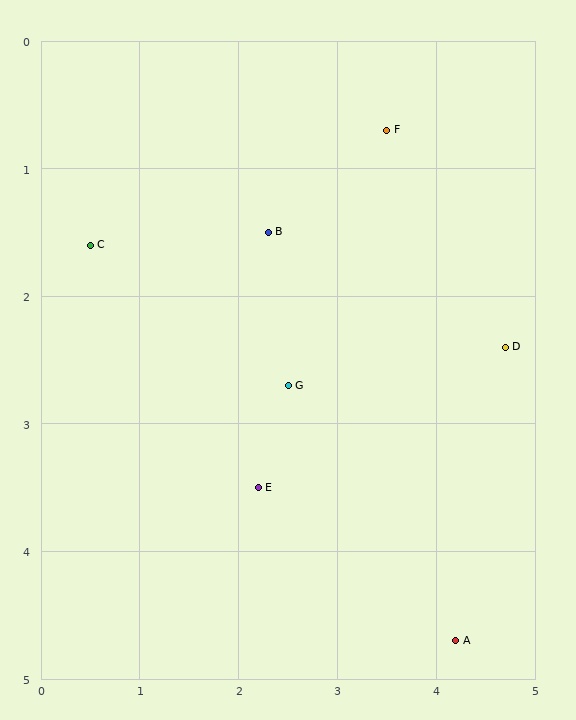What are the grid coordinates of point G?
Point G is at approximately (2.5, 2.7).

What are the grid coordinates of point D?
Point D is at approximately (4.7, 2.4).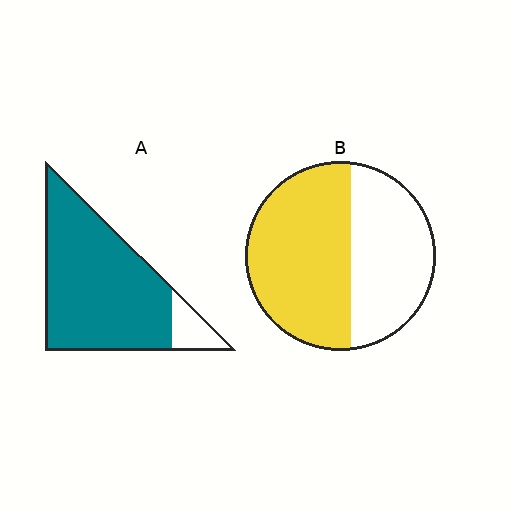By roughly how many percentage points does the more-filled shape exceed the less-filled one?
By roughly 30 percentage points (A over B).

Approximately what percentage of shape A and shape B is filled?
A is approximately 90% and B is approximately 55%.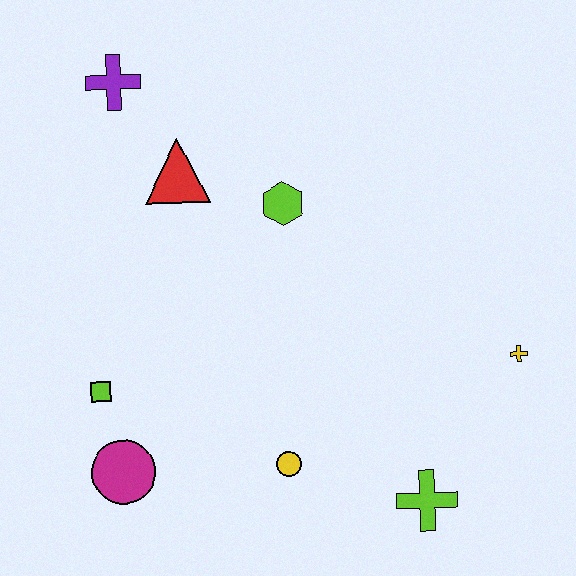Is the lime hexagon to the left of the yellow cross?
Yes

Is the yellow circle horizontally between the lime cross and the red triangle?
Yes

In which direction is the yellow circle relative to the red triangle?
The yellow circle is below the red triangle.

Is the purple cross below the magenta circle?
No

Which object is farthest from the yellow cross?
The purple cross is farthest from the yellow cross.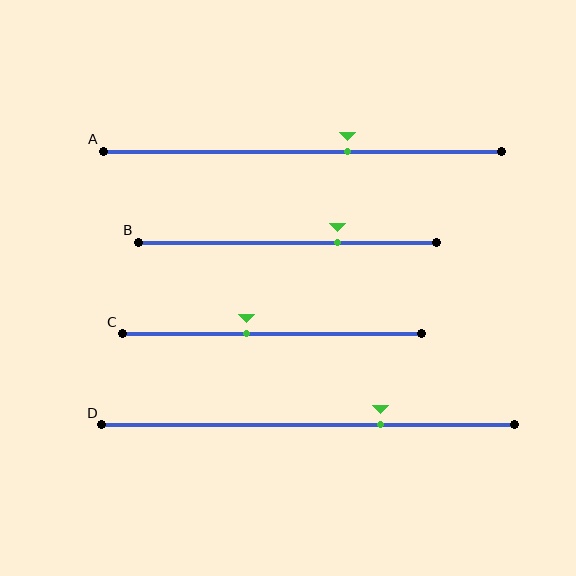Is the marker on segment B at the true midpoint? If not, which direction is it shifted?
No, the marker on segment B is shifted to the right by about 17% of the segment length.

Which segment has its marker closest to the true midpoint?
Segment C has its marker closest to the true midpoint.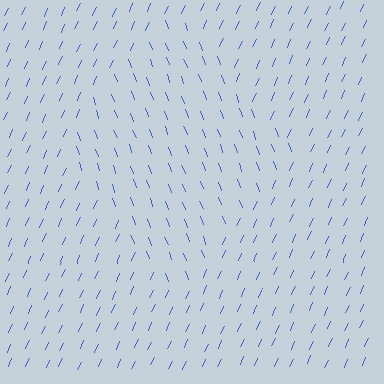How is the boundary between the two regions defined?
The boundary is defined purely by a change in line orientation (approximately 45 degrees difference). All lines are the same color and thickness.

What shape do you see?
I see a diamond.